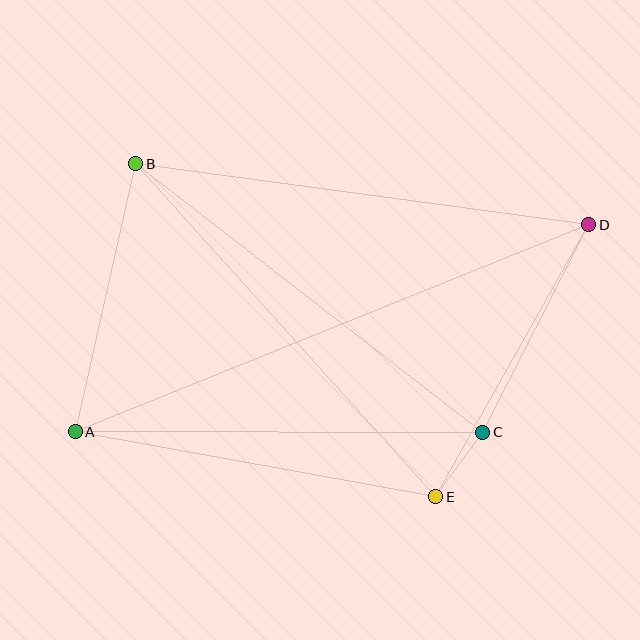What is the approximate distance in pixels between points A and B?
The distance between A and B is approximately 275 pixels.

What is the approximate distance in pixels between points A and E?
The distance between A and E is approximately 366 pixels.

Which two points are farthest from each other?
Points A and D are farthest from each other.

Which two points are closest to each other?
Points C and E are closest to each other.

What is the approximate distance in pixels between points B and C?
The distance between B and C is approximately 438 pixels.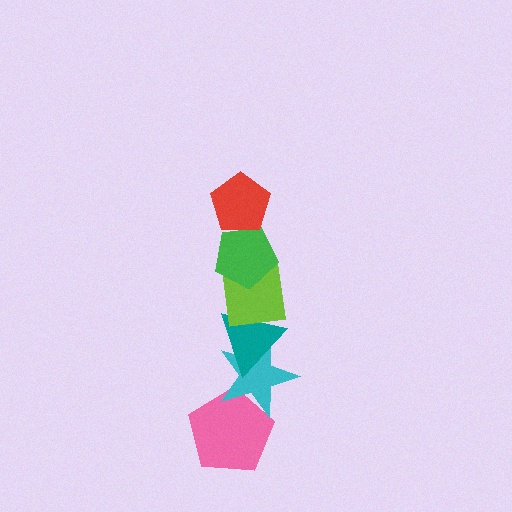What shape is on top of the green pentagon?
The red pentagon is on top of the green pentagon.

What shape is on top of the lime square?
The green pentagon is on top of the lime square.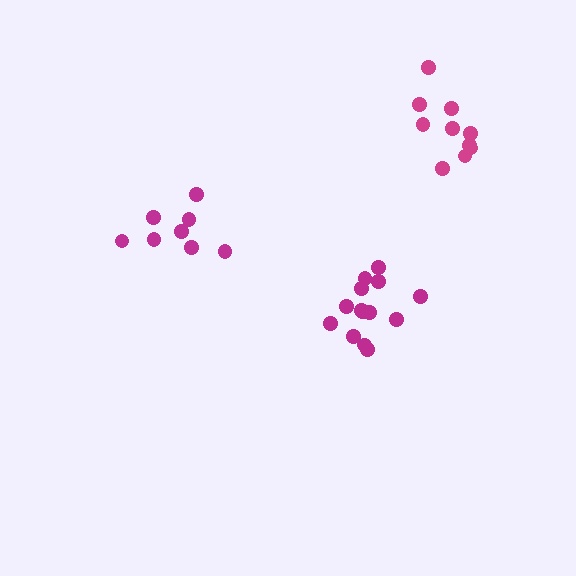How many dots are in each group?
Group 1: 14 dots, Group 2: 10 dots, Group 3: 8 dots (32 total).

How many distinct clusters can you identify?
There are 3 distinct clusters.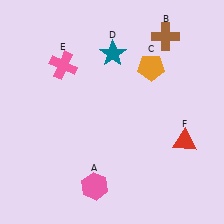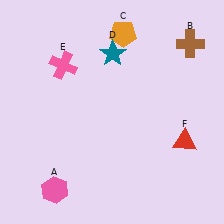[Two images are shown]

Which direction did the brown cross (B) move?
The brown cross (B) moved right.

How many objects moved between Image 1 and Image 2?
3 objects moved between the two images.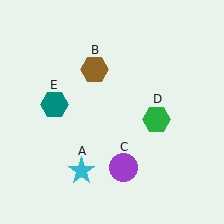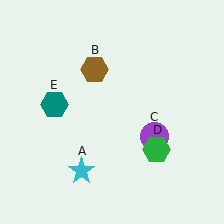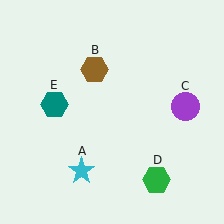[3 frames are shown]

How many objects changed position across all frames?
2 objects changed position: purple circle (object C), green hexagon (object D).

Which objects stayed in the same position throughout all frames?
Cyan star (object A) and brown hexagon (object B) and teal hexagon (object E) remained stationary.